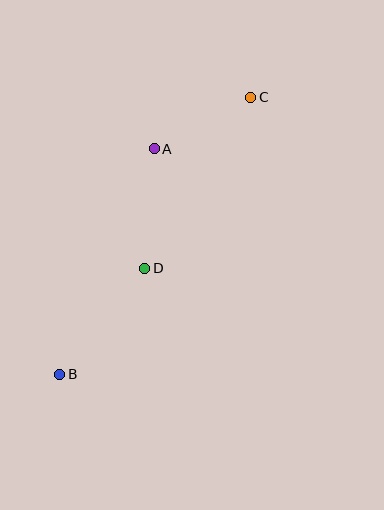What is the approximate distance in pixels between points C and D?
The distance between C and D is approximately 201 pixels.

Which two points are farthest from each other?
Points B and C are farthest from each other.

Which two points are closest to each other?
Points A and C are closest to each other.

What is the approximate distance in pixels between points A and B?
The distance between A and B is approximately 244 pixels.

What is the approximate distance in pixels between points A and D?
The distance between A and D is approximately 120 pixels.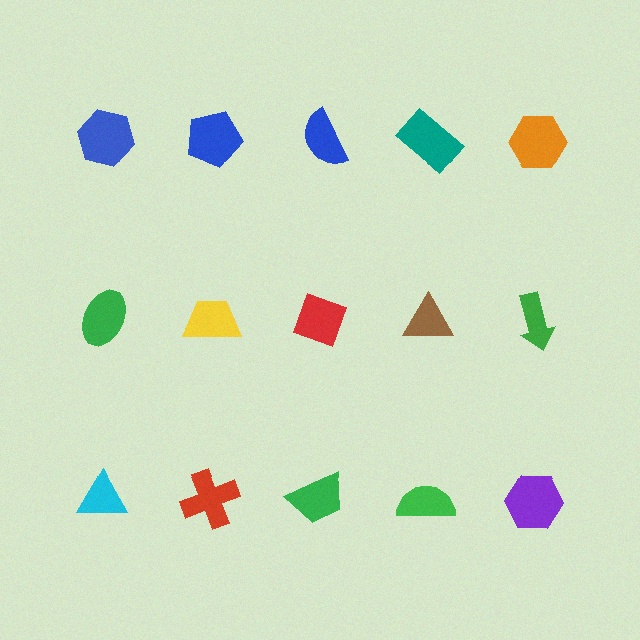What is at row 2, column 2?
A yellow trapezoid.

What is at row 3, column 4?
A green semicircle.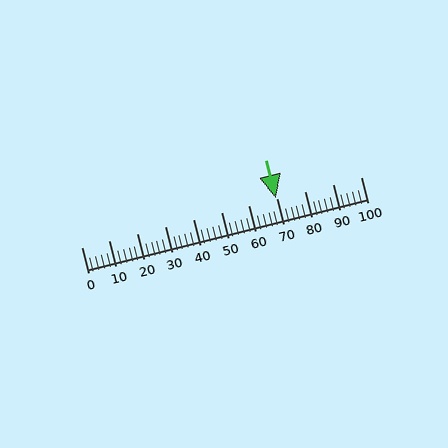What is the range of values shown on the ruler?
The ruler shows values from 0 to 100.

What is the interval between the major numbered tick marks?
The major tick marks are spaced 10 units apart.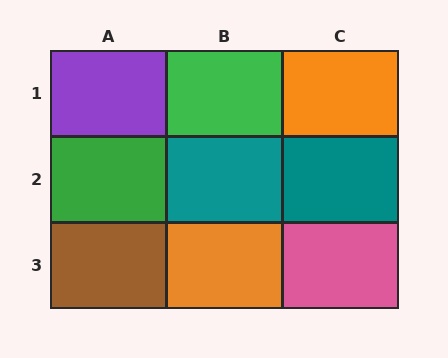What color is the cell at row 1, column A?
Purple.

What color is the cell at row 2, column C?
Teal.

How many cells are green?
2 cells are green.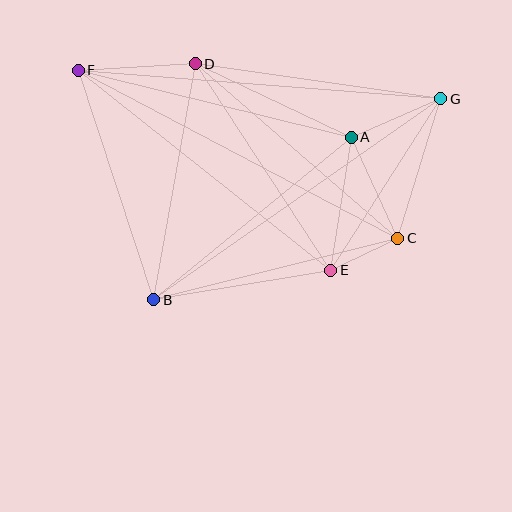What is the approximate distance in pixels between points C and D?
The distance between C and D is approximately 267 pixels.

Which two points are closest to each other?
Points C and E are closest to each other.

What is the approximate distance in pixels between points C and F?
The distance between C and F is approximately 361 pixels.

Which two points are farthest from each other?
Points F and G are farthest from each other.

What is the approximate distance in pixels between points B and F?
The distance between B and F is approximately 241 pixels.